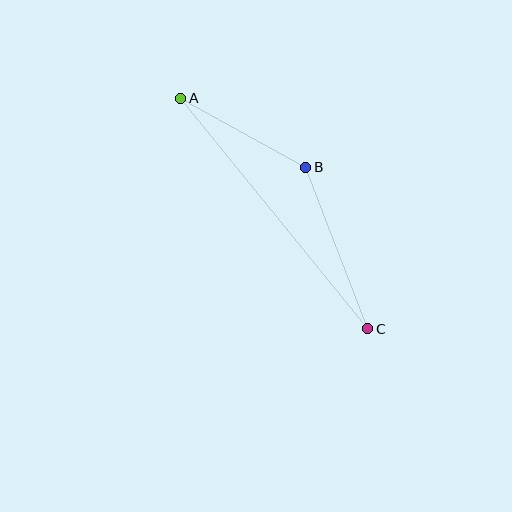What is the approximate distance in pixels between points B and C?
The distance between B and C is approximately 173 pixels.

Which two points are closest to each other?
Points A and B are closest to each other.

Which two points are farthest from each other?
Points A and C are farthest from each other.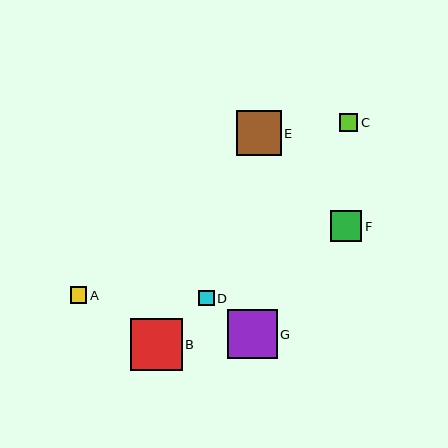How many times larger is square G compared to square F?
Square G is approximately 1.6 times the size of square F.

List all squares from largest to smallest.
From largest to smallest: B, G, E, F, C, A, D.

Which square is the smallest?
Square D is the smallest with a size of approximately 16 pixels.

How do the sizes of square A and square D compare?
Square A and square D are approximately the same size.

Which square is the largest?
Square B is the largest with a size of approximately 52 pixels.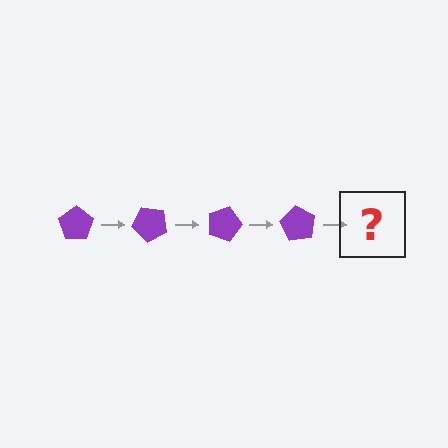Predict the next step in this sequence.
The next step is a purple pentagon rotated 180 degrees.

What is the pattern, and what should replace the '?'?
The pattern is that the pentagon rotates 45 degrees each step. The '?' should be a purple pentagon rotated 180 degrees.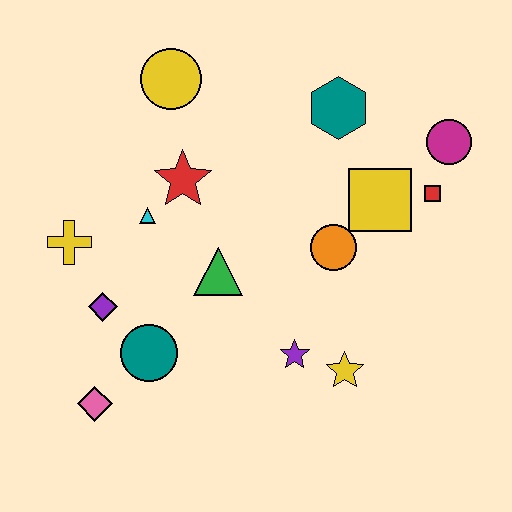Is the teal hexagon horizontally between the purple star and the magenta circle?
Yes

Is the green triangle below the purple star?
No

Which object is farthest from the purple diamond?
The magenta circle is farthest from the purple diamond.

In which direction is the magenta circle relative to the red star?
The magenta circle is to the right of the red star.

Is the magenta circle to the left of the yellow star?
No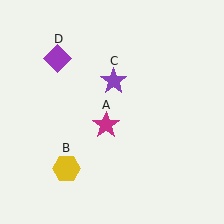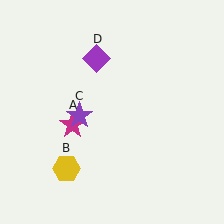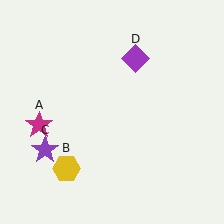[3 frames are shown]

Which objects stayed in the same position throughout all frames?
Yellow hexagon (object B) remained stationary.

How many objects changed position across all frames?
3 objects changed position: magenta star (object A), purple star (object C), purple diamond (object D).